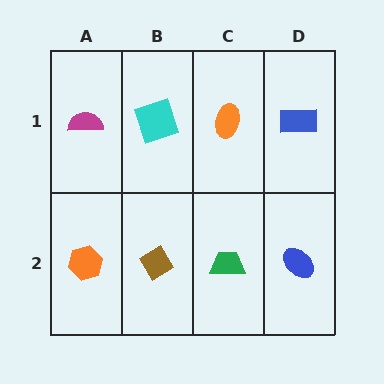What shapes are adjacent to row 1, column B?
A brown diamond (row 2, column B), a magenta semicircle (row 1, column A), an orange ellipse (row 1, column C).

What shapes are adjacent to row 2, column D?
A blue rectangle (row 1, column D), a green trapezoid (row 2, column C).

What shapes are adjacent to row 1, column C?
A green trapezoid (row 2, column C), a cyan square (row 1, column B), a blue rectangle (row 1, column D).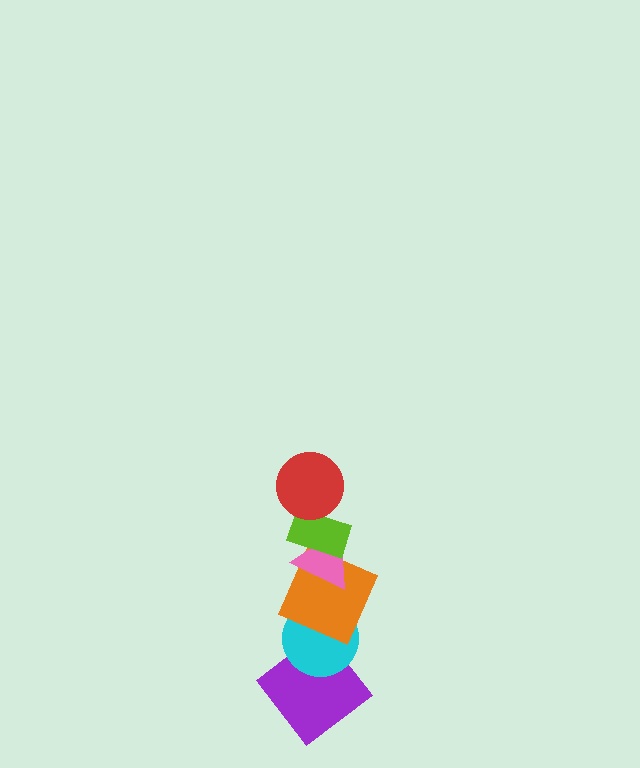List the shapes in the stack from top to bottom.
From top to bottom: the red circle, the lime rectangle, the pink triangle, the orange square, the cyan circle, the purple diamond.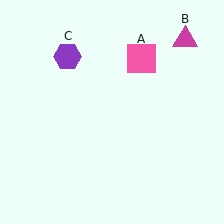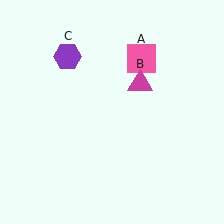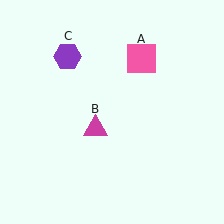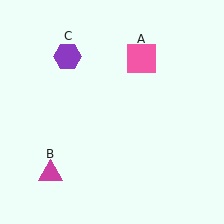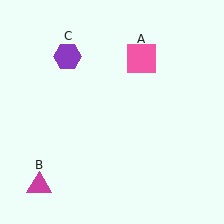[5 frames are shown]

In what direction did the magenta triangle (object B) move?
The magenta triangle (object B) moved down and to the left.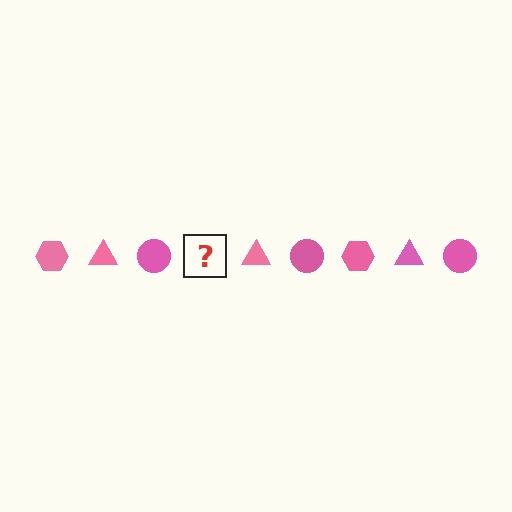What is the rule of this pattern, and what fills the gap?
The rule is that the pattern cycles through hexagon, triangle, circle shapes in pink. The gap should be filled with a pink hexagon.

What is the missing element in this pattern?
The missing element is a pink hexagon.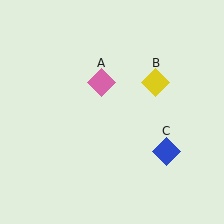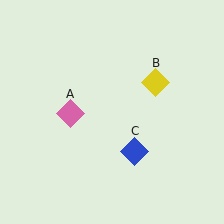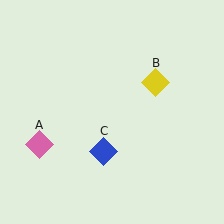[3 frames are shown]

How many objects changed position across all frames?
2 objects changed position: pink diamond (object A), blue diamond (object C).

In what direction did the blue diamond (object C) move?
The blue diamond (object C) moved left.